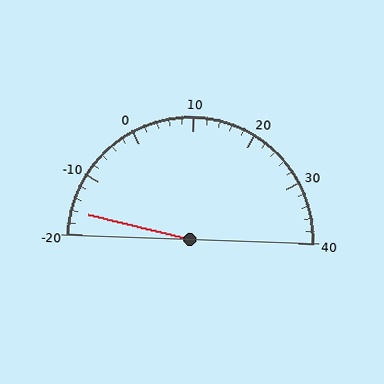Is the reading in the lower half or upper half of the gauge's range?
The reading is in the lower half of the range (-20 to 40).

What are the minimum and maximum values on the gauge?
The gauge ranges from -20 to 40.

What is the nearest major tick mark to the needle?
The nearest major tick mark is -20.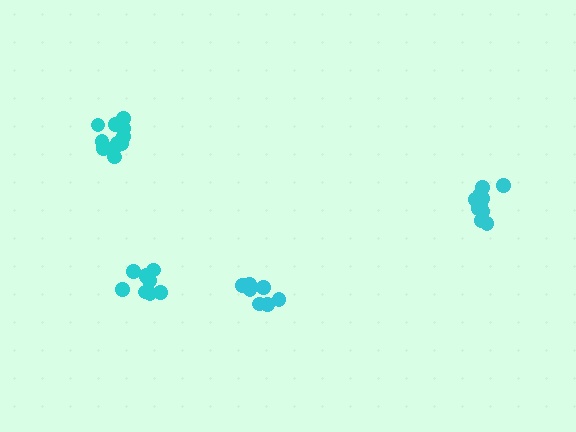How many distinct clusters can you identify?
There are 4 distinct clusters.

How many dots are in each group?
Group 1: 10 dots, Group 2: 7 dots, Group 3: 9 dots, Group 4: 12 dots (38 total).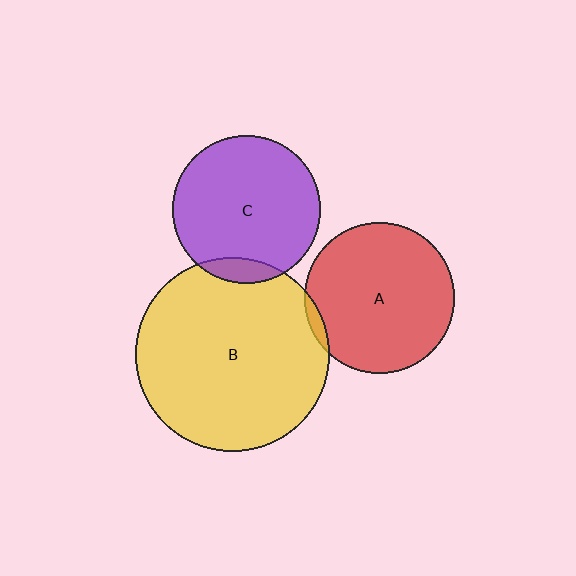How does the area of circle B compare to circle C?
Approximately 1.7 times.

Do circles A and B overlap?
Yes.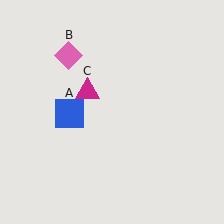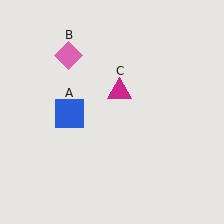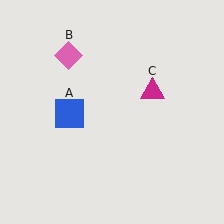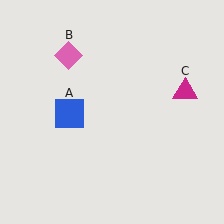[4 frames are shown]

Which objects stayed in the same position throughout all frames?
Blue square (object A) and pink diamond (object B) remained stationary.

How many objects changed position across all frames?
1 object changed position: magenta triangle (object C).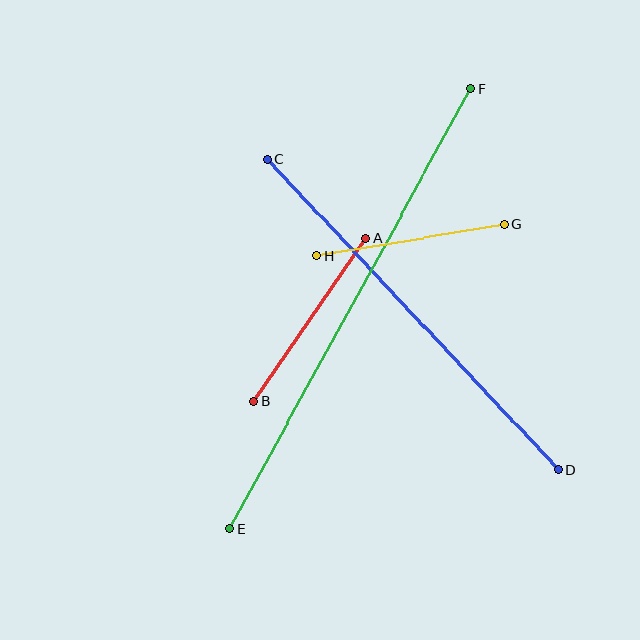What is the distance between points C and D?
The distance is approximately 425 pixels.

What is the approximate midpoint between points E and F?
The midpoint is at approximately (350, 309) pixels.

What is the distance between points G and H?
The distance is approximately 190 pixels.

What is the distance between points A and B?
The distance is approximately 198 pixels.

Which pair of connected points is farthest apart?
Points E and F are farthest apart.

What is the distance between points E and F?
The distance is approximately 502 pixels.